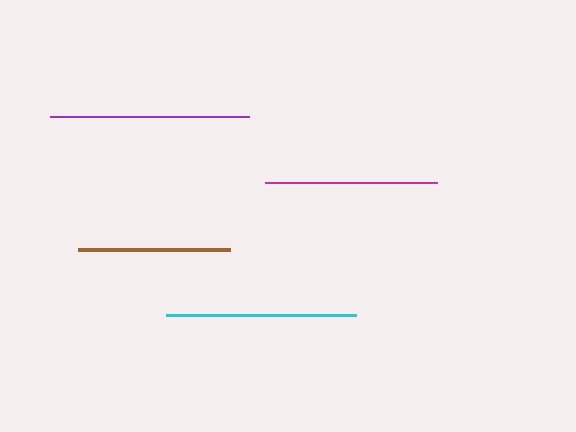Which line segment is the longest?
The purple line is the longest at approximately 199 pixels.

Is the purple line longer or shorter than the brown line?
The purple line is longer than the brown line.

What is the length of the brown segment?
The brown segment is approximately 152 pixels long.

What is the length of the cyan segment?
The cyan segment is approximately 190 pixels long.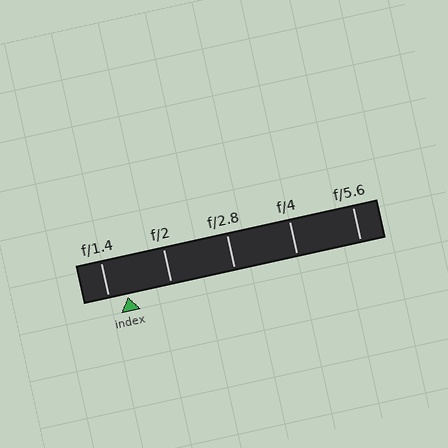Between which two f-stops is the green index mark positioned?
The index mark is between f/1.4 and f/2.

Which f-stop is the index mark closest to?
The index mark is closest to f/1.4.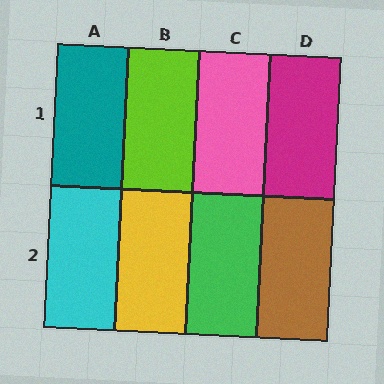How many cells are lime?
1 cell is lime.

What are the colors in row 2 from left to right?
Cyan, yellow, green, brown.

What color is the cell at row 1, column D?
Magenta.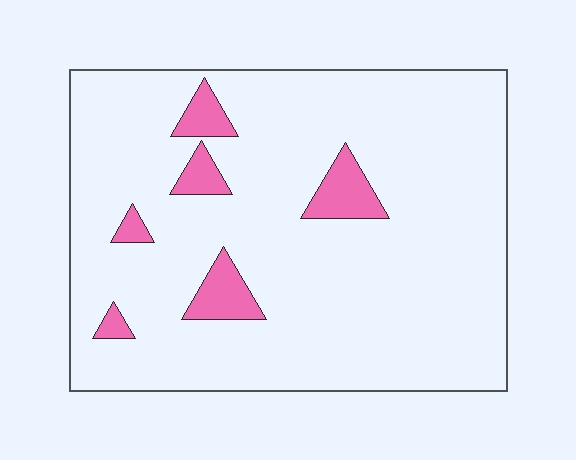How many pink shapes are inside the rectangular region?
6.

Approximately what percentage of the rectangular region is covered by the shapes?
Approximately 10%.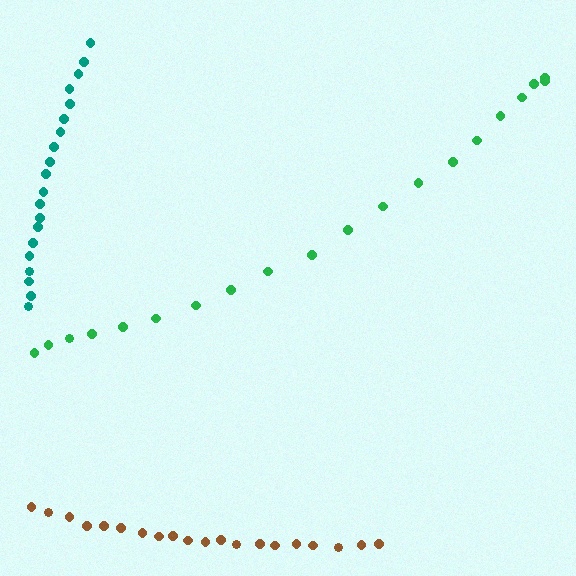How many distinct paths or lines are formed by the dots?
There are 3 distinct paths.